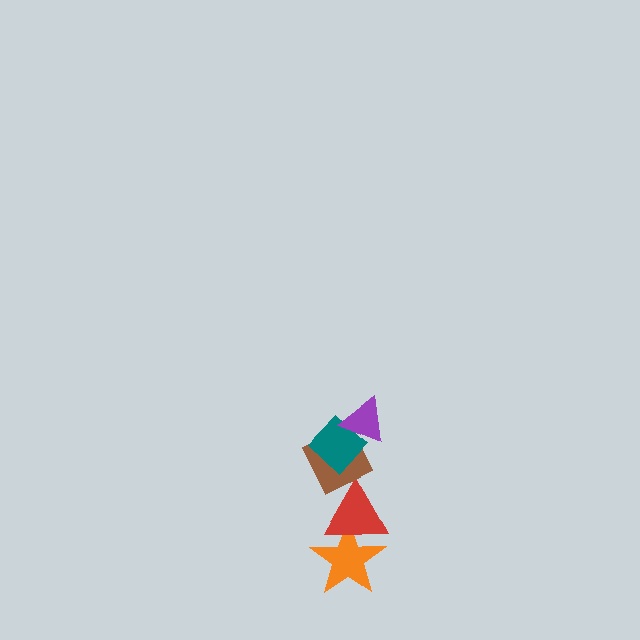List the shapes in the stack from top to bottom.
From top to bottom: the purple triangle, the teal diamond, the brown diamond, the red triangle, the orange star.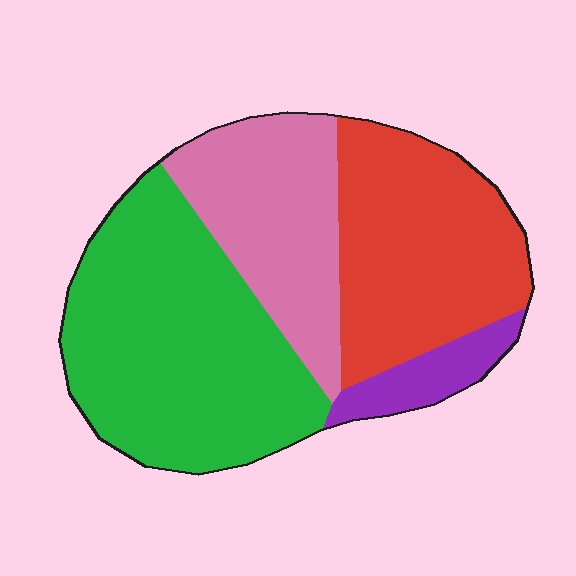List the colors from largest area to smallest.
From largest to smallest: green, red, pink, purple.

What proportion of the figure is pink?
Pink covers around 25% of the figure.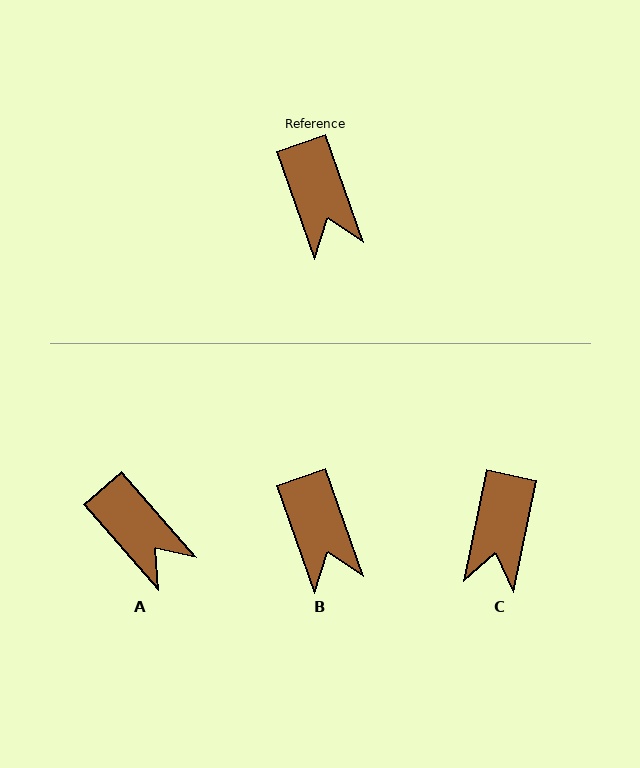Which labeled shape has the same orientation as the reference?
B.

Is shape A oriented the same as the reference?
No, it is off by about 22 degrees.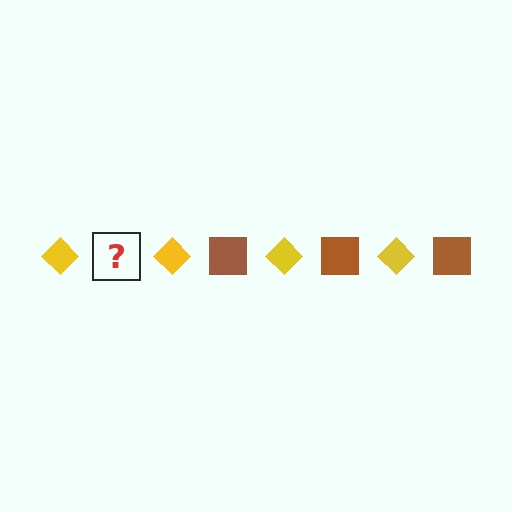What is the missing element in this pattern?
The missing element is a brown square.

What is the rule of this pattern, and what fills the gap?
The rule is that the pattern alternates between yellow diamond and brown square. The gap should be filled with a brown square.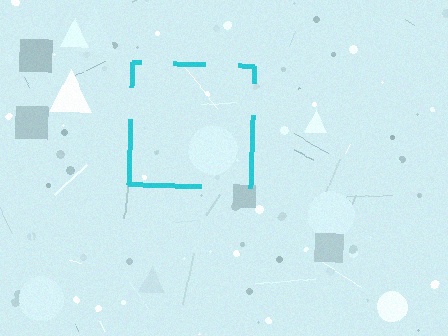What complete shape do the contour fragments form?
The contour fragments form a square.